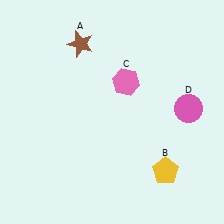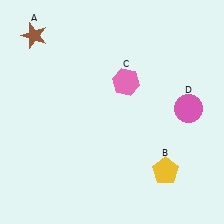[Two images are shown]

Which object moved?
The brown star (A) moved left.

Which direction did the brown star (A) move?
The brown star (A) moved left.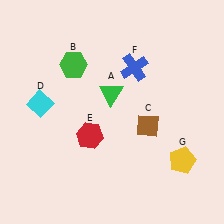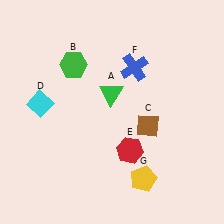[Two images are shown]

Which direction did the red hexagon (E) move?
The red hexagon (E) moved right.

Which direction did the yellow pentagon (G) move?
The yellow pentagon (G) moved left.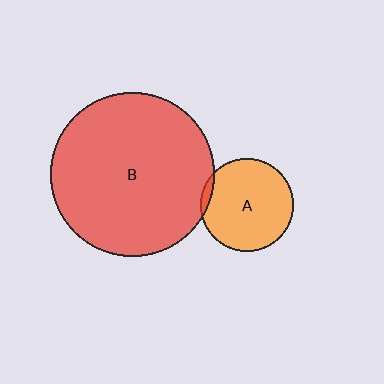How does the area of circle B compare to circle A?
Approximately 3.1 times.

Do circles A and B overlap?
Yes.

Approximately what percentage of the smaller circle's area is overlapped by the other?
Approximately 5%.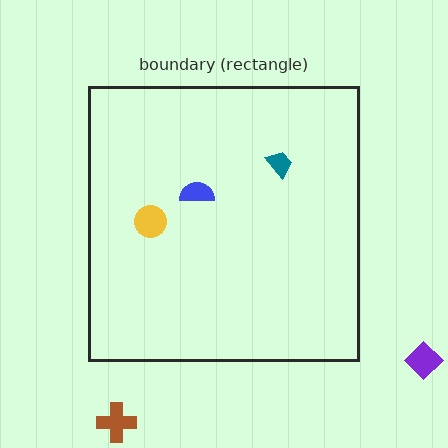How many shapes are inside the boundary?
3 inside, 2 outside.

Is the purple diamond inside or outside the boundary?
Outside.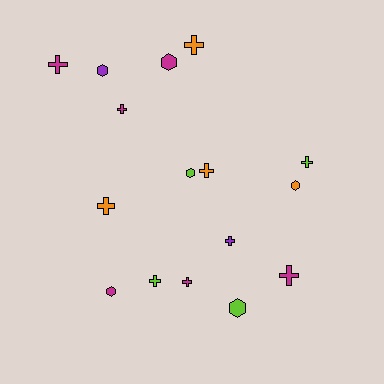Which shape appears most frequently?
Cross, with 10 objects.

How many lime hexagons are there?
There are 2 lime hexagons.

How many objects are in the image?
There are 16 objects.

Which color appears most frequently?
Magenta, with 6 objects.